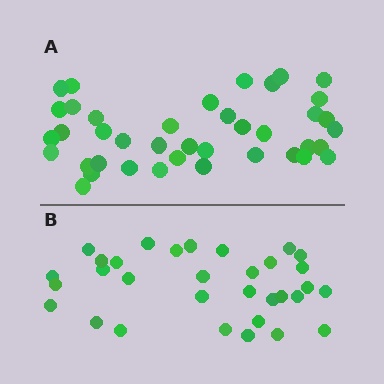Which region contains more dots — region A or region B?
Region A (the top region) has more dots.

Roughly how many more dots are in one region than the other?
Region A has roughly 8 or so more dots than region B.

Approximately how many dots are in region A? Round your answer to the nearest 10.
About 40 dots.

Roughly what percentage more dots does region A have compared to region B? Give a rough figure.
About 25% more.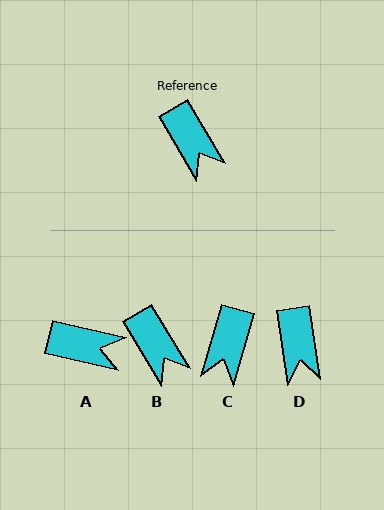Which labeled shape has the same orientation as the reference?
B.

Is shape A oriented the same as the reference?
No, it is off by about 46 degrees.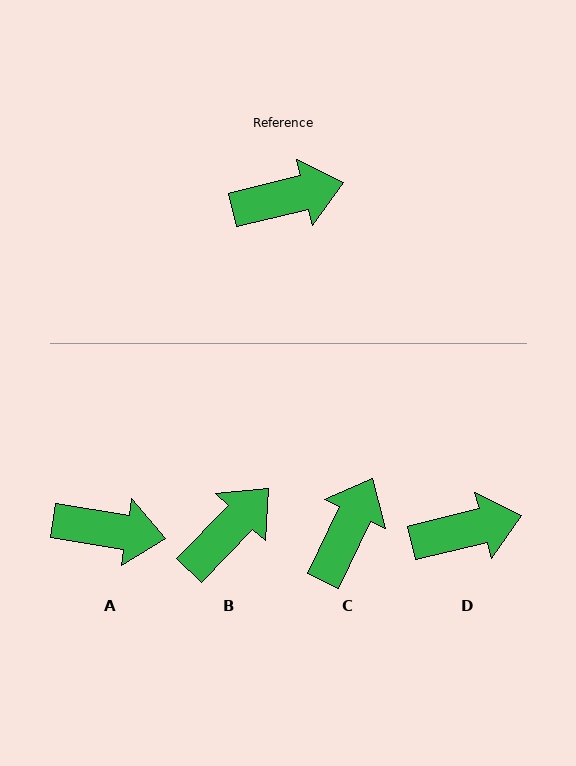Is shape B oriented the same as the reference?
No, it is off by about 32 degrees.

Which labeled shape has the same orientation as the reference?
D.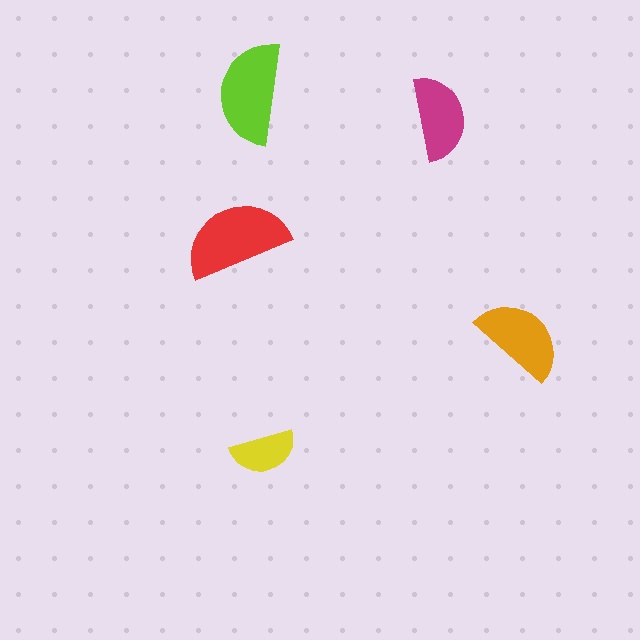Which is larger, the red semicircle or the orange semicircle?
The red one.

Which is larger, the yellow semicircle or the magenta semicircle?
The magenta one.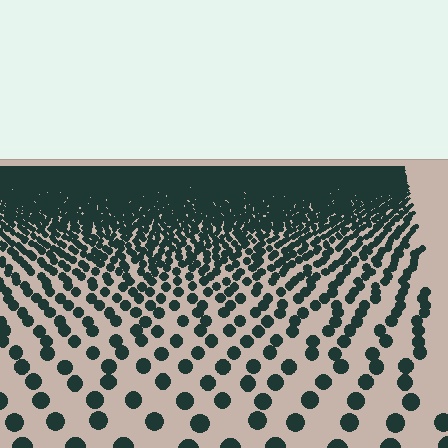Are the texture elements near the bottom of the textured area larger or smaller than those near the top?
Larger. Near the bottom, elements are closer to the viewer and appear at a bigger on-screen size.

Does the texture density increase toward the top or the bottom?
Density increases toward the top.